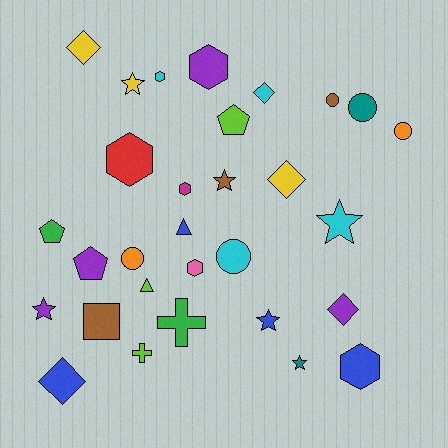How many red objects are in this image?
There is 1 red object.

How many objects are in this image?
There are 30 objects.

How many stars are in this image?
There are 6 stars.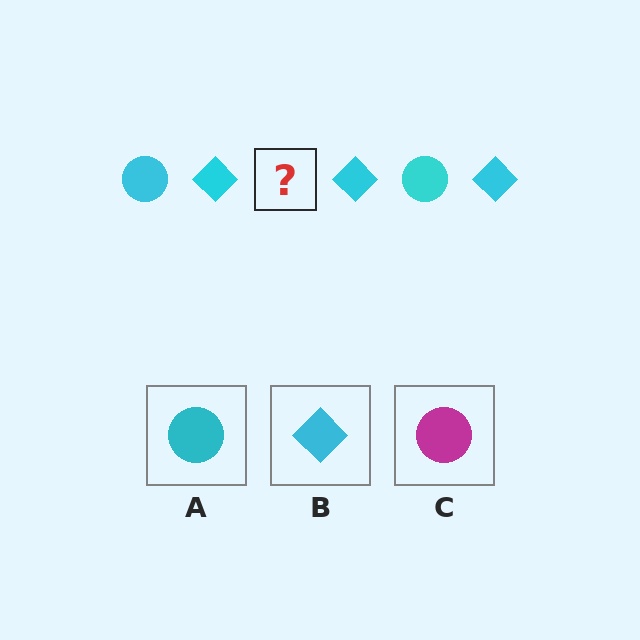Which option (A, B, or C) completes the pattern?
A.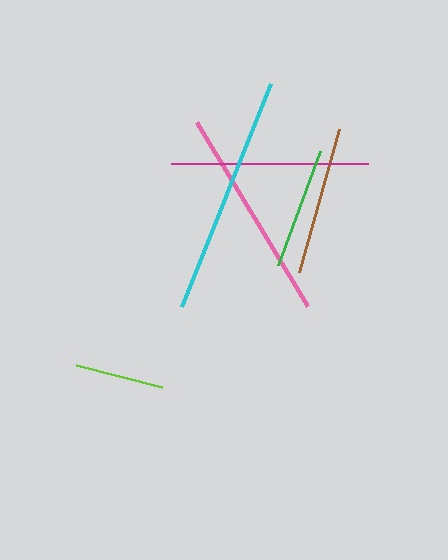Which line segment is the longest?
The cyan line is the longest at approximately 240 pixels.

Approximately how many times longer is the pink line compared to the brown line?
The pink line is approximately 1.5 times the length of the brown line.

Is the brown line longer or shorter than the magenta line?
The magenta line is longer than the brown line.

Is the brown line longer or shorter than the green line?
The brown line is longer than the green line.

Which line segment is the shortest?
The lime line is the shortest at approximately 89 pixels.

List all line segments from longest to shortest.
From longest to shortest: cyan, pink, magenta, brown, green, lime.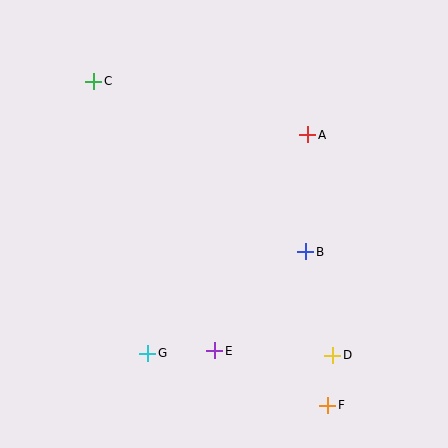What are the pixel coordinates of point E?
Point E is at (215, 351).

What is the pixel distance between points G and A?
The distance between G and A is 271 pixels.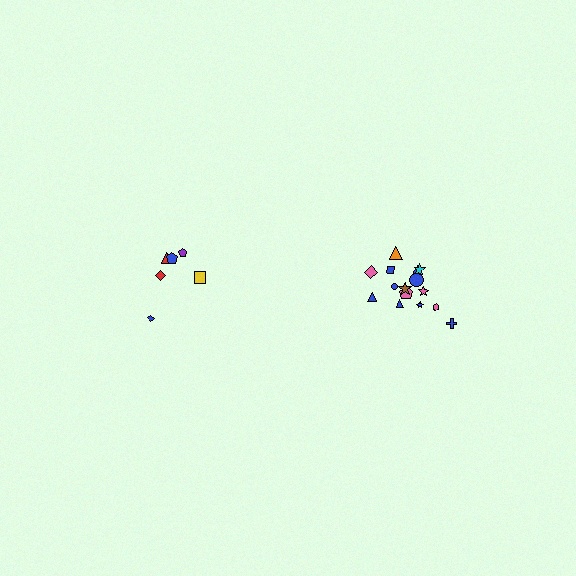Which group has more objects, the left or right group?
The right group.